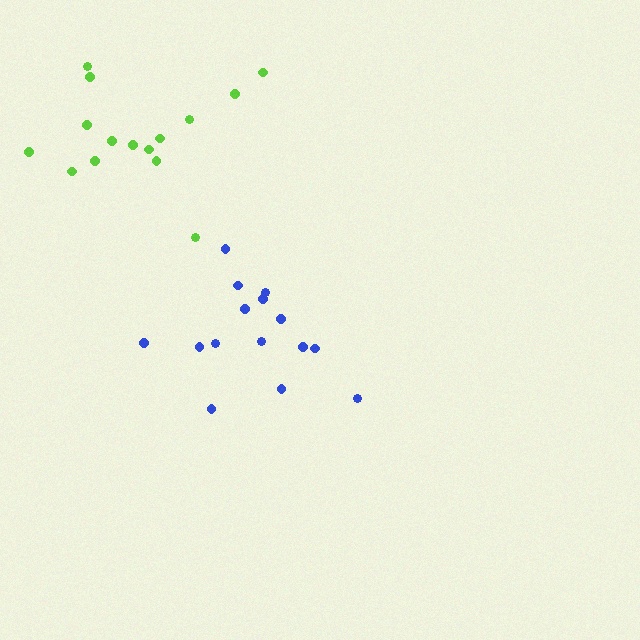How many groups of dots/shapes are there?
There are 2 groups.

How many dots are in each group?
Group 1: 15 dots, Group 2: 15 dots (30 total).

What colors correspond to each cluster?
The clusters are colored: blue, lime.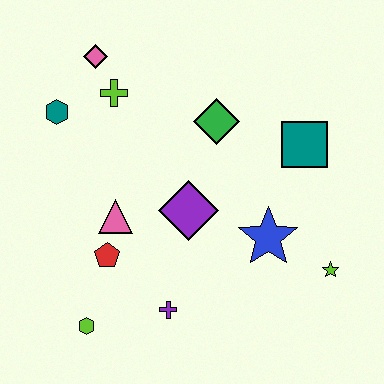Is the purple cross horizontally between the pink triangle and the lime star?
Yes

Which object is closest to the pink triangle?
The red pentagon is closest to the pink triangle.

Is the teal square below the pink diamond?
Yes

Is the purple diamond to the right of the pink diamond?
Yes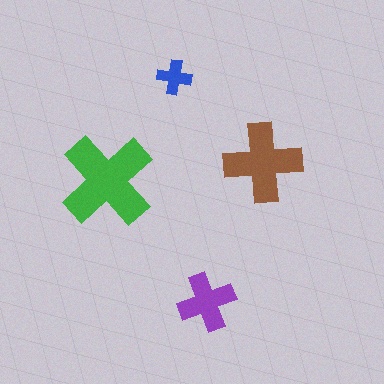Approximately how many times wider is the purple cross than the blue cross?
About 1.5 times wider.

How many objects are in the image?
There are 4 objects in the image.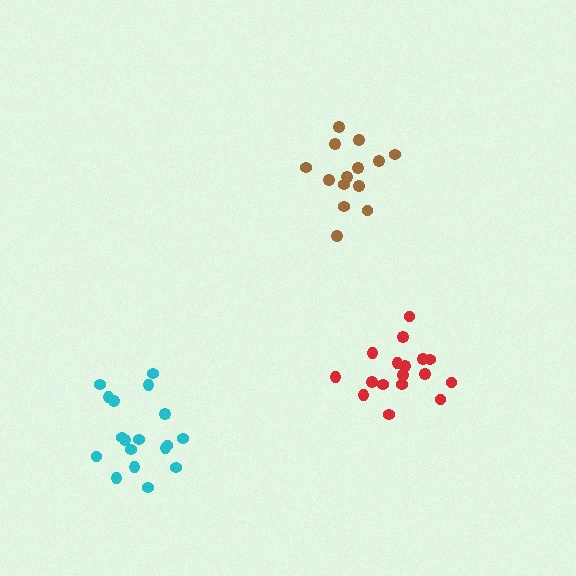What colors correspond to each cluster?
The clusters are colored: brown, cyan, red.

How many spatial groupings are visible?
There are 3 spatial groupings.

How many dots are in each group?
Group 1: 14 dots, Group 2: 18 dots, Group 3: 17 dots (49 total).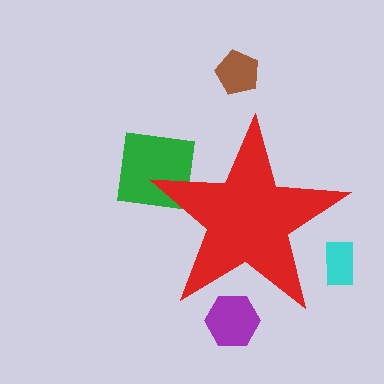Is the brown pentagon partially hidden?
No, the brown pentagon is fully visible.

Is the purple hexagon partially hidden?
Yes, the purple hexagon is partially hidden behind the red star.